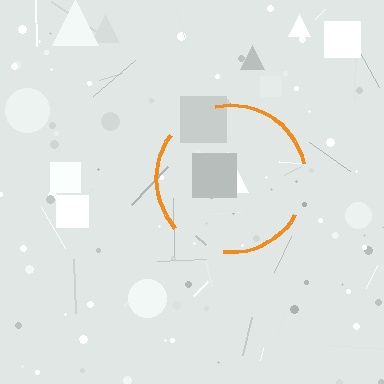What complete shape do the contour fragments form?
The contour fragments form a circle.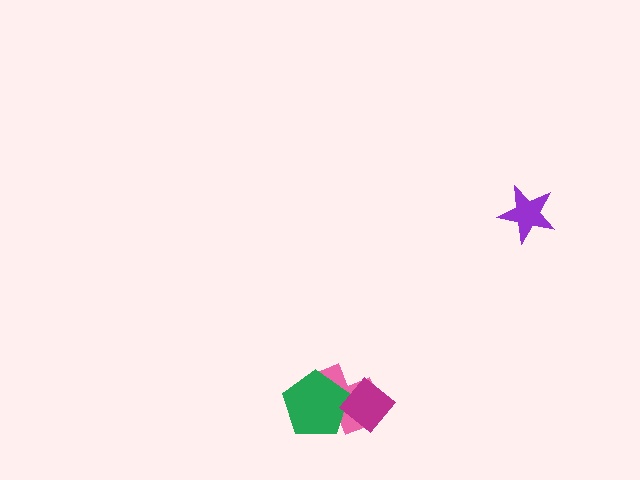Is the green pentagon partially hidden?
Yes, it is partially covered by another shape.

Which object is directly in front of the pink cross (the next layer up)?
The green pentagon is directly in front of the pink cross.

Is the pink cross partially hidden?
Yes, it is partially covered by another shape.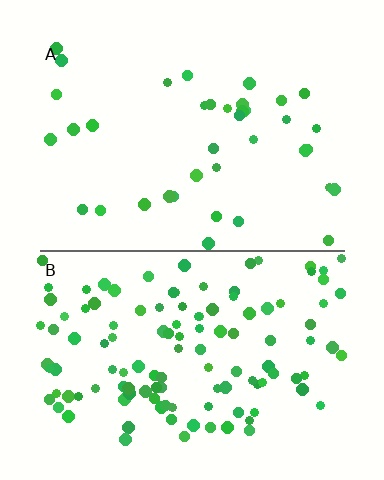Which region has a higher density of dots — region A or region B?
B (the bottom).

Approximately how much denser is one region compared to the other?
Approximately 3.2× — region B over region A.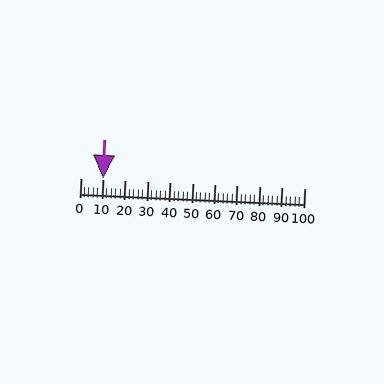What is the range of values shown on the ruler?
The ruler shows values from 0 to 100.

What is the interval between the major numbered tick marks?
The major tick marks are spaced 10 units apart.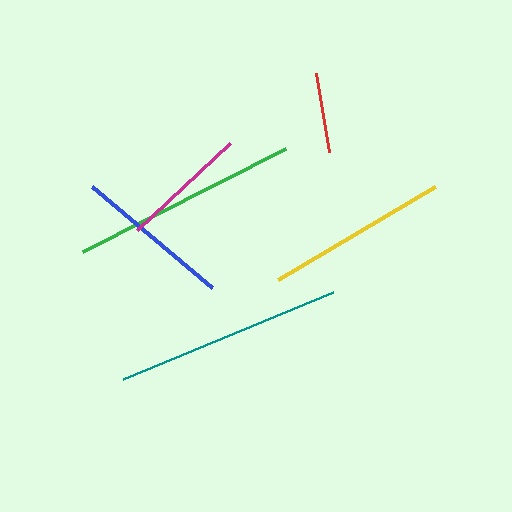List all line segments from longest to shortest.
From longest to shortest: green, teal, yellow, blue, magenta, red.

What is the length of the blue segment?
The blue segment is approximately 157 pixels long.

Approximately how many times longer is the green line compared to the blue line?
The green line is approximately 1.5 times the length of the blue line.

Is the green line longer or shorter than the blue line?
The green line is longer than the blue line.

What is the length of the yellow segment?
The yellow segment is approximately 182 pixels long.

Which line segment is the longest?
The green line is the longest at approximately 228 pixels.